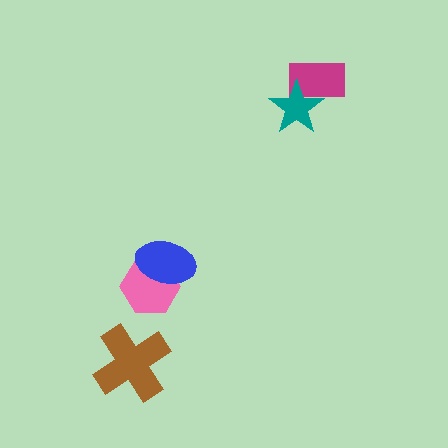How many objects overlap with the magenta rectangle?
1 object overlaps with the magenta rectangle.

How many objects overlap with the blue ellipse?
1 object overlaps with the blue ellipse.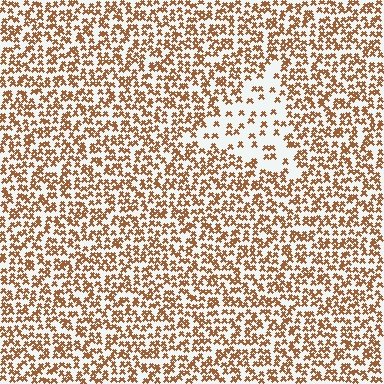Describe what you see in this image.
The image contains small brown elements arranged at two different densities. A triangle-shaped region is visible where the elements are less densely packed than the surrounding area.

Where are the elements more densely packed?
The elements are more densely packed outside the triangle boundary.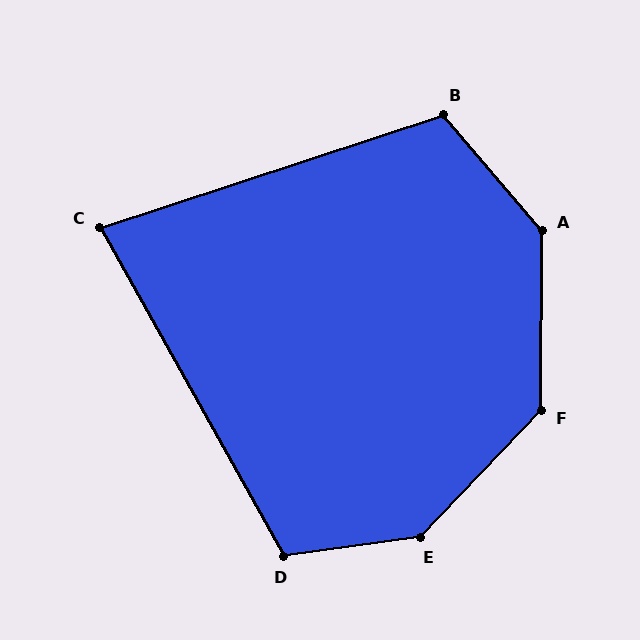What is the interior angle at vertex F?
Approximately 136 degrees (obtuse).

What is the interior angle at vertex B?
Approximately 112 degrees (obtuse).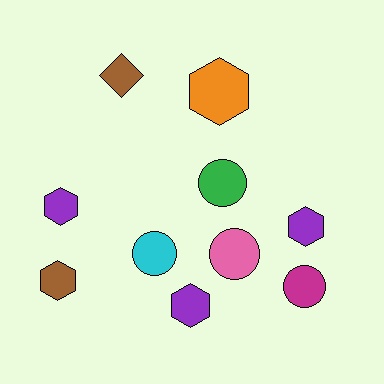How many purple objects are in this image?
There are 3 purple objects.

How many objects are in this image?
There are 10 objects.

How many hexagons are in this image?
There are 5 hexagons.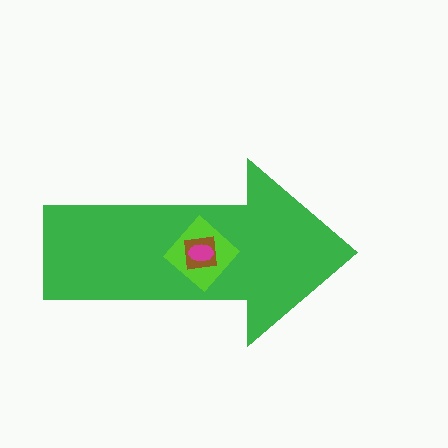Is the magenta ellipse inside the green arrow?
Yes.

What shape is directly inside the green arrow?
The lime diamond.